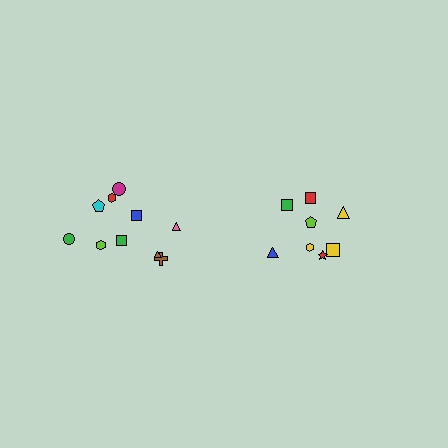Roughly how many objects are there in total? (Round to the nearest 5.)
Roughly 20 objects in total.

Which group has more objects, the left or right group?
The left group.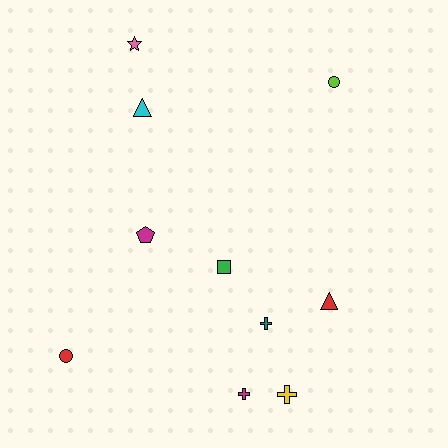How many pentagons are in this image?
There is 1 pentagon.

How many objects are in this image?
There are 10 objects.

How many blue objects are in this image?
There are no blue objects.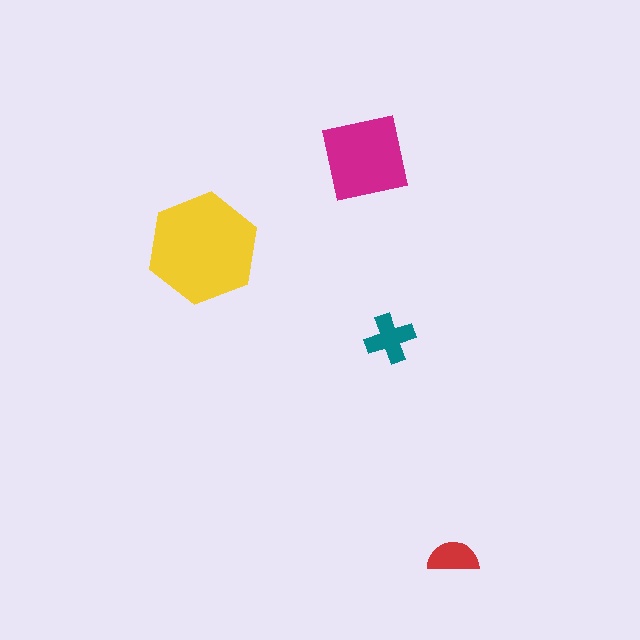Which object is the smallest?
The red semicircle.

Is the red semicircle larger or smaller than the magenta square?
Smaller.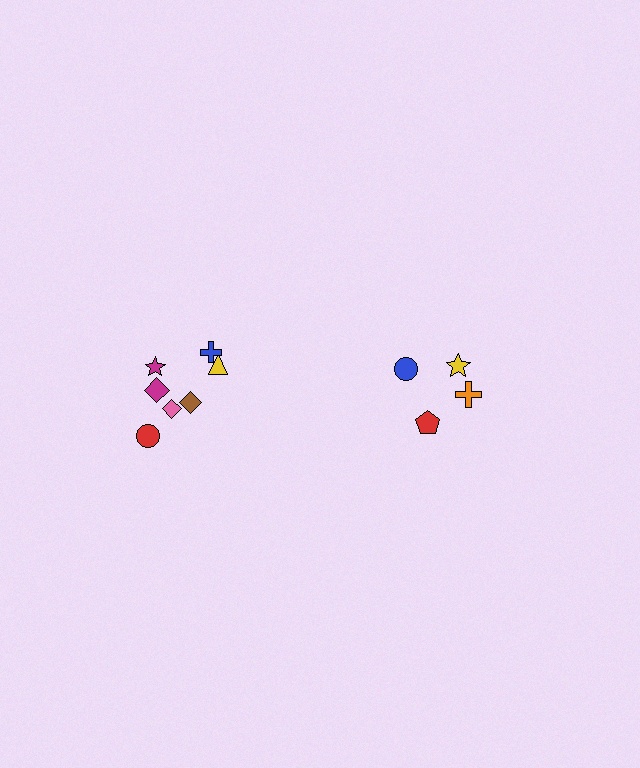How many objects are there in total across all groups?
There are 11 objects.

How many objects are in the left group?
There are 7 objects.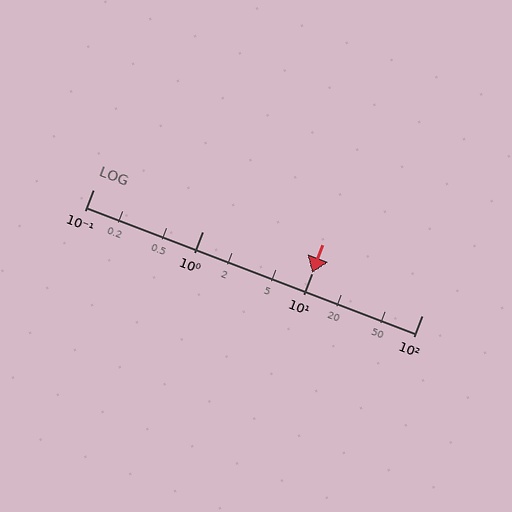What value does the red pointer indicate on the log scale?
The pointer indicates approximately 10.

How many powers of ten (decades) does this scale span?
The scale spans 3 decades, from 0.1 to 100.